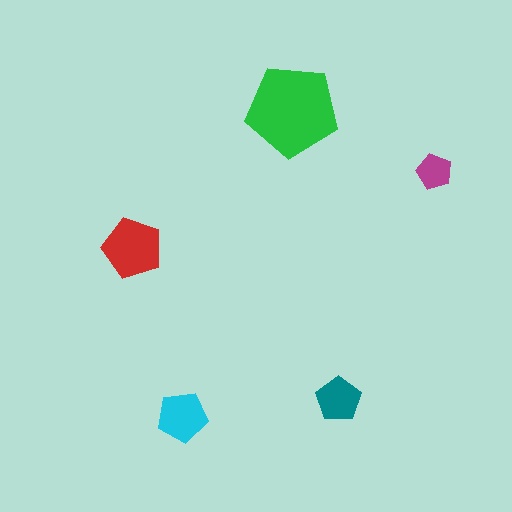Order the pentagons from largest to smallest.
the green one, the red one, the cyan one, the teal one, the magenta one.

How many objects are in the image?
There are 5 objects in the image.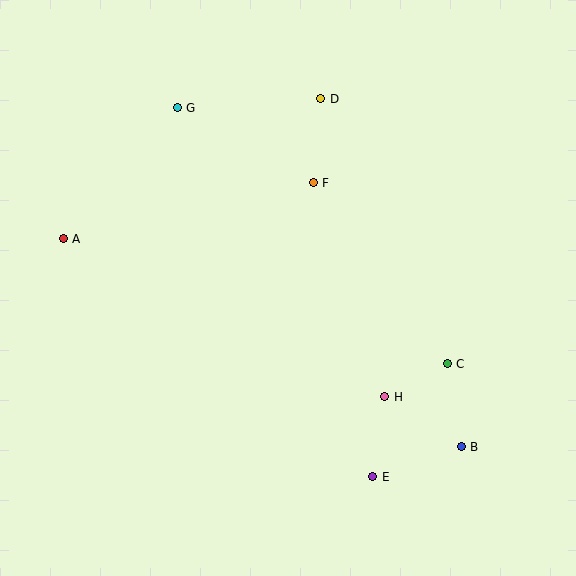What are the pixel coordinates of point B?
Point B is at (461, 447).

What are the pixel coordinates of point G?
Point G is at (177, 108).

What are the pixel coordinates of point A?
Point A is at (63, 239).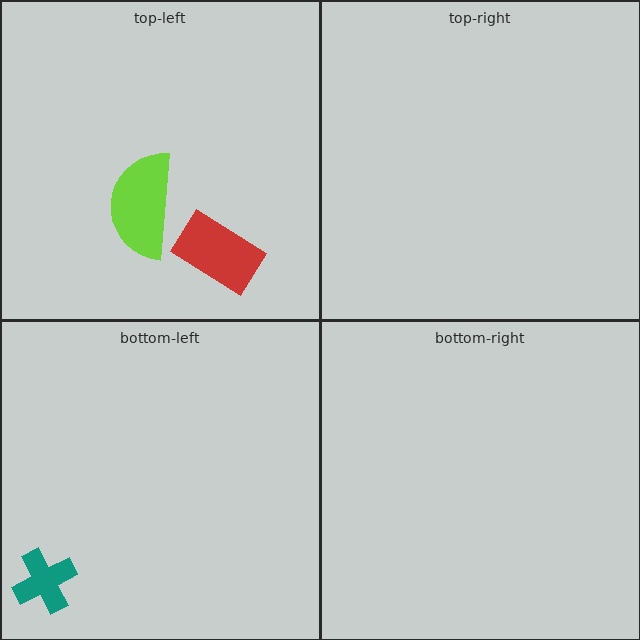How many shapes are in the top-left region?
2.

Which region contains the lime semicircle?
The top-left region.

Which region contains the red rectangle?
The top-left region.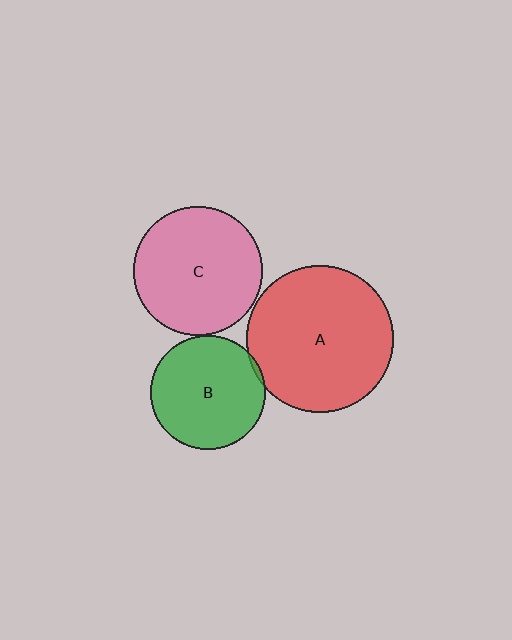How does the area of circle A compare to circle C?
Approximately 1.3 times.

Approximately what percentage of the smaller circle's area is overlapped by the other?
Approximately 5%.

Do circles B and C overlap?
Yes.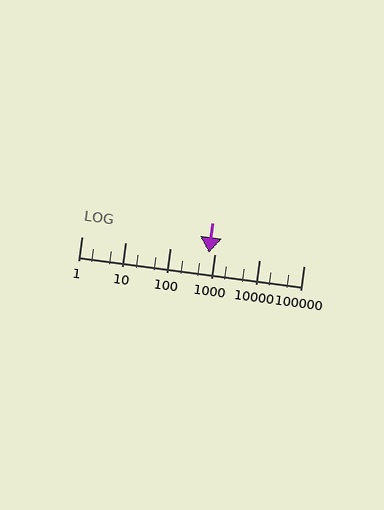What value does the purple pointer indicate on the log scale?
The pointer indicates approximately 730.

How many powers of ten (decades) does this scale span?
The scale spans 5 decades, from 1 to 100000.